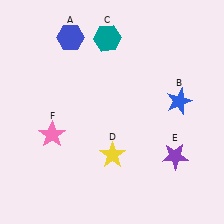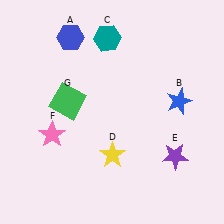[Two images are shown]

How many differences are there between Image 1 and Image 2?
There is 1 difference between the two images.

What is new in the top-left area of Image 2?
A green square (G) was added in the top-left area of Image 2.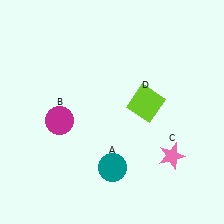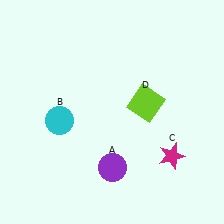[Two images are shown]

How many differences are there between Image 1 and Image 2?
There are 3 differences between the two images.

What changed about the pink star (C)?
In Image 1, C is pink. In Image 2, it changed to magenta.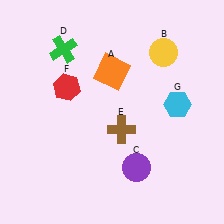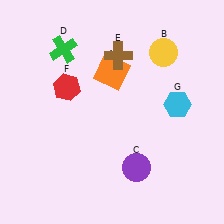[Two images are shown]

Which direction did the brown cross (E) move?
The brown cross (E) moved up.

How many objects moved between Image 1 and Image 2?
1 object moved between the two images.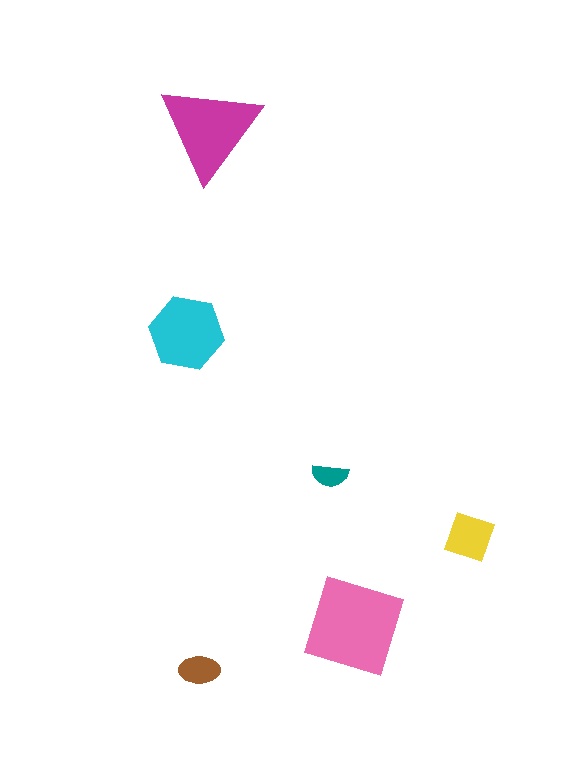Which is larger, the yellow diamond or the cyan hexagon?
The cyan hexagon.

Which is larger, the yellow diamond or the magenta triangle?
The magenta triangle.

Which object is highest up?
The magenta triangle is topmost.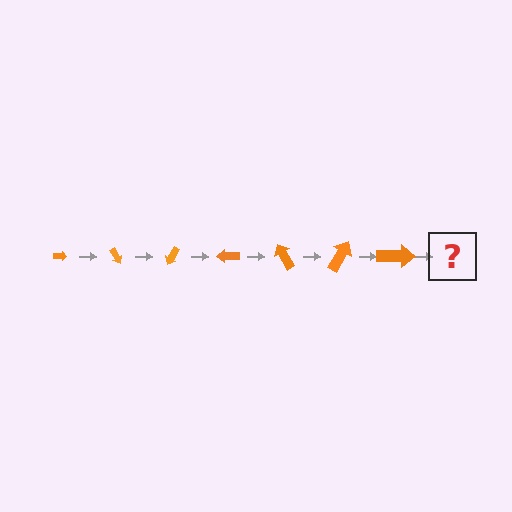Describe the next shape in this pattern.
It should be an arrow, larger than the previous one and rotated 420 degrees from the start.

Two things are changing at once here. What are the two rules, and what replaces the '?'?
The two rules are that the arrow grows larger each step and it rotates 60 degrees each step. The '?' should be an arrow, larger than the previous one and rotated 420 degrees from the start.